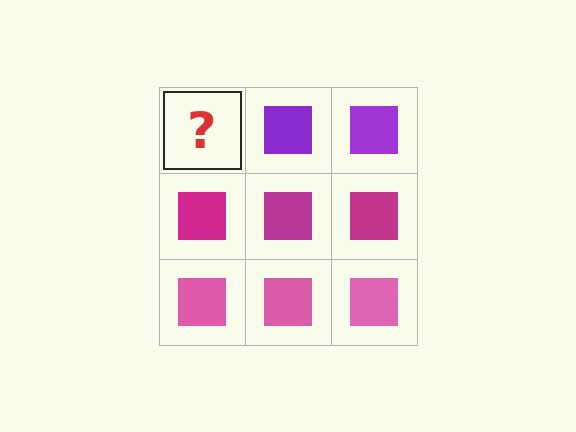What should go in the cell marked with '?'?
The missing cell should contain a purple square.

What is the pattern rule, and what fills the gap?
The rule is that each row has a consistent color. The gap should be filled with a purple square.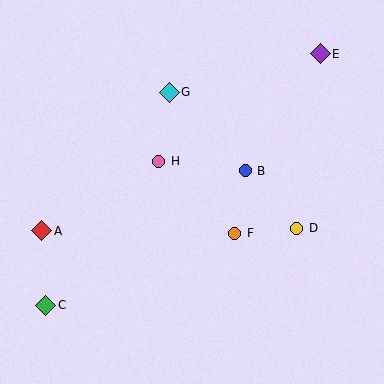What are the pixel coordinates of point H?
Point H is at (159, 161).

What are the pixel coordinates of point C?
Point C is at (46, 305).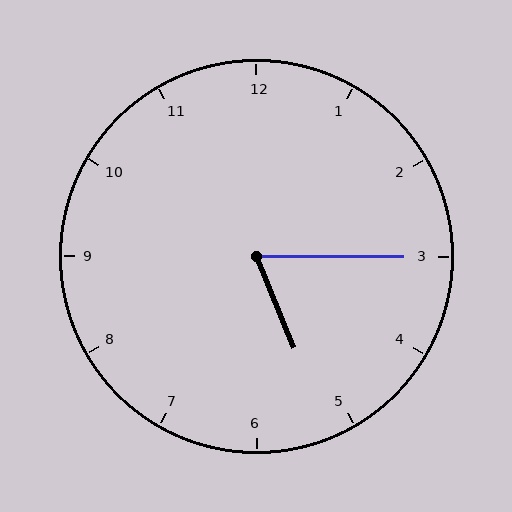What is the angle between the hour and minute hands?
Approximately 68 degrees.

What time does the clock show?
5:15.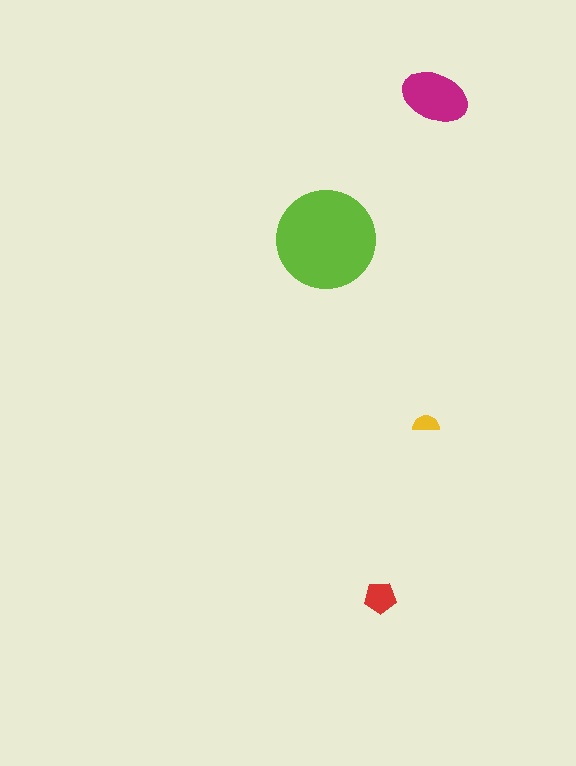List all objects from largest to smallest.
The lime circle, the magenta ellipse, the red pentagon, the yellow semicircle.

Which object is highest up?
The magenta ellipse is topmost.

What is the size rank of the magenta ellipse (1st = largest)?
2nd.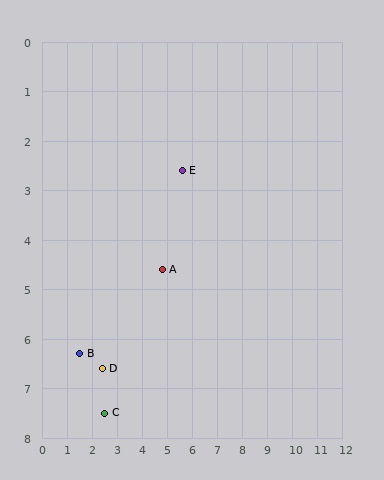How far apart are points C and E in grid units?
Points C and E are about 5.8 grid units apart.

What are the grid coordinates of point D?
Point D is at approximately (2.4, 6.6).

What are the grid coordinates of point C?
Point C is at approximately (2.5, 7.5).